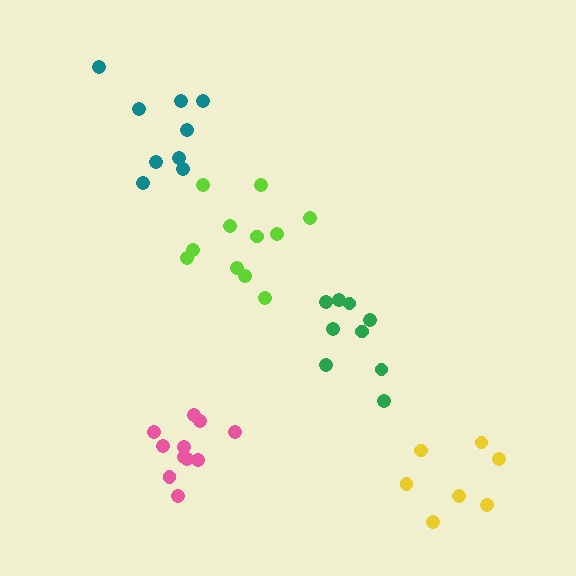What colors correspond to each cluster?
The clusters are colored: lime, green, pink, teal, yellow.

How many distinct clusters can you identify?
There are 5 distinct clusters.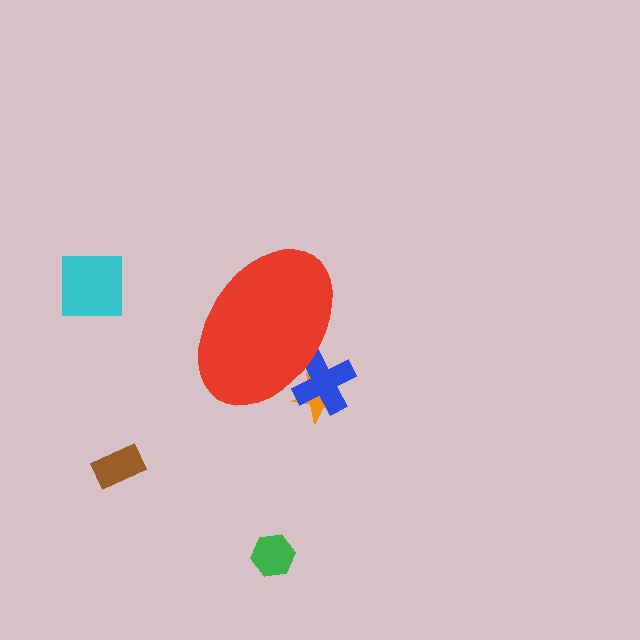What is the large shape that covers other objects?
A red ellipse.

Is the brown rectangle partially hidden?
No, the brown rectangle is fully visible.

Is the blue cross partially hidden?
Yes, the blue cross is partially hidden behind the red ellipse.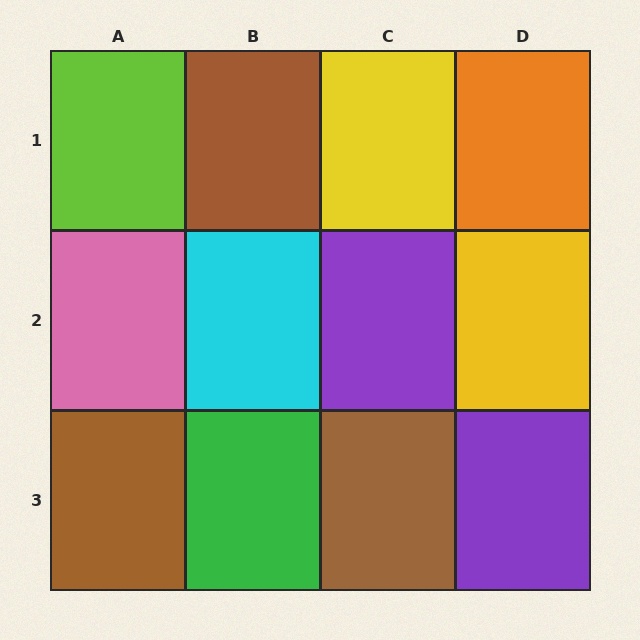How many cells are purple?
2 cells are purple.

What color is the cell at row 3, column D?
Purple.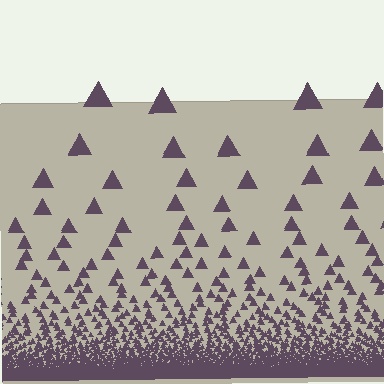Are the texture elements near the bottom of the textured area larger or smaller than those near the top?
Smaller. The gradient is inverted — elements near the bottom are smaller and denser.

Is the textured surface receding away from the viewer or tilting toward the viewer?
The surface appears to tilt toward the viewer. Texture elements get larger and sparser toward the top.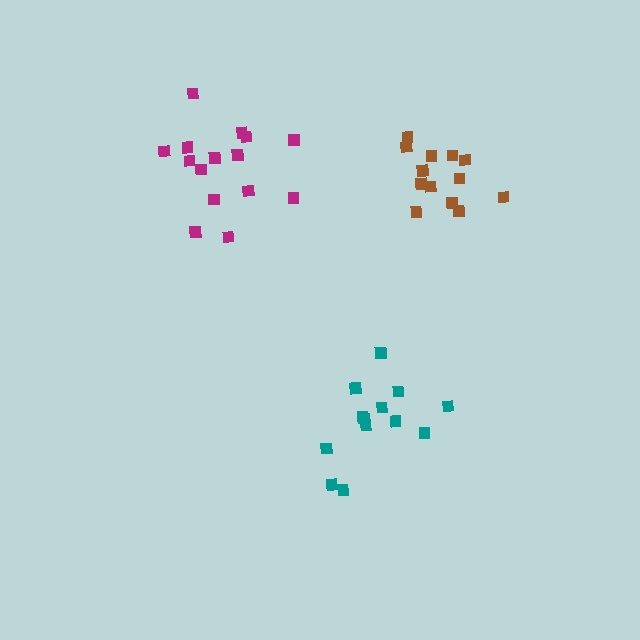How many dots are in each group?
Group 1: 15 dots, Group 2: 13 dots, Group 3: 13 dots (41 total).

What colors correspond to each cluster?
The clusters are colored: magenta, brown, teal.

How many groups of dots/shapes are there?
There are 3 groups.